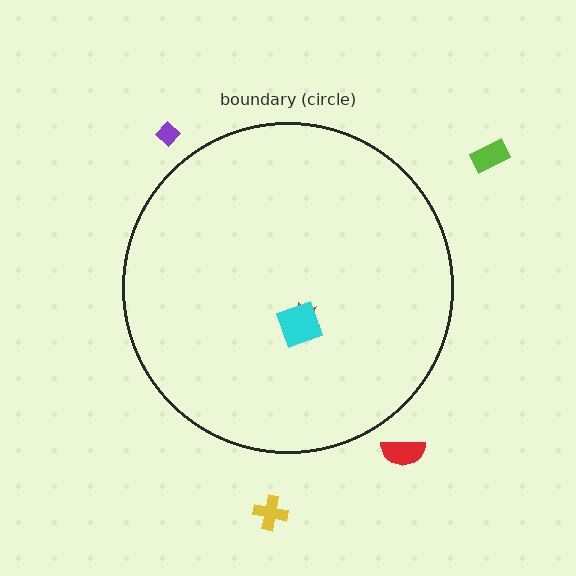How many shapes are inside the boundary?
2 inside, 4 outside.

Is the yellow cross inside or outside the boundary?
Outside.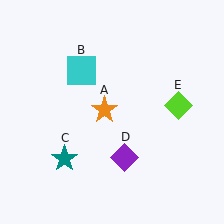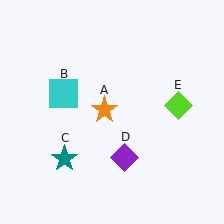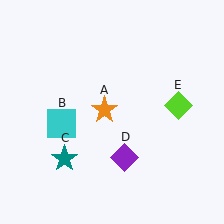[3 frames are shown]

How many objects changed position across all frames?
1 object changed position: cyan square (object B).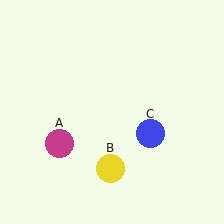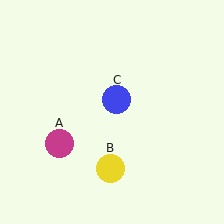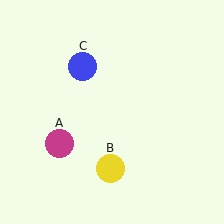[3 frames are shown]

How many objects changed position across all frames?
1 object changed position: blue circle (object C).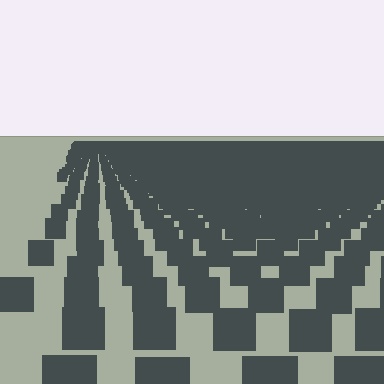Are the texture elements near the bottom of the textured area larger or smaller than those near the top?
Larger. Near the bottom, elements are closer to the viewer and appear at a bigger on-screen size.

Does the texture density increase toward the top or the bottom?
Density increases toward the top.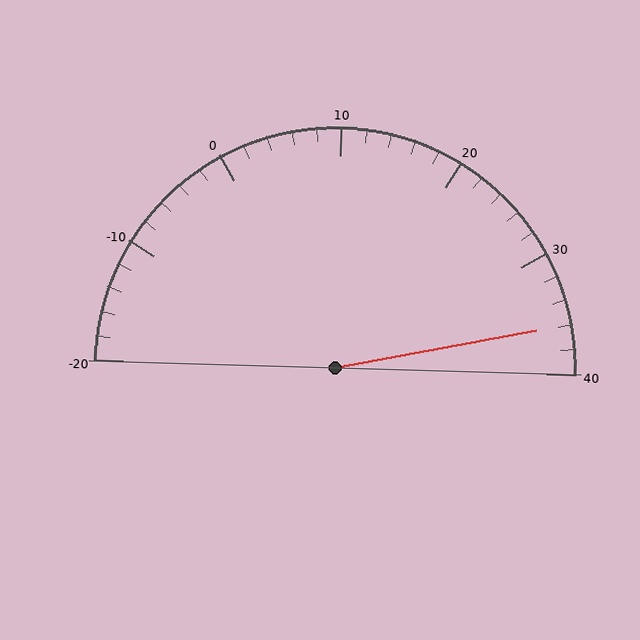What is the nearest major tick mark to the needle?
The nearest major tick mark is 40.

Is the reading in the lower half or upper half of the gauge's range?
The reading is in the upper half of the range (-20 to 40).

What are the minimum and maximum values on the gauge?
The gauge ranges from -20 to 40.